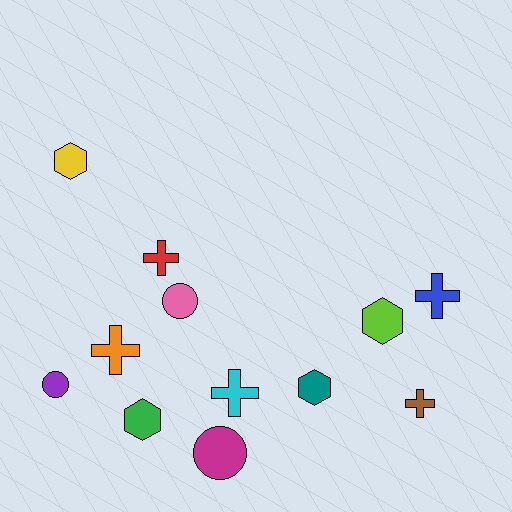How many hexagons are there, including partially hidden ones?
There are 4 hexagons.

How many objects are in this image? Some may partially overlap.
There are 12 objects.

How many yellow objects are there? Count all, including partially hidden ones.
There is 1 yellow object.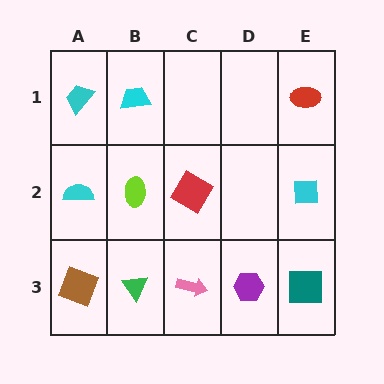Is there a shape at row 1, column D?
No, that cell is empty.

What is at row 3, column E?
A teal square.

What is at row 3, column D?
A purple hexagon.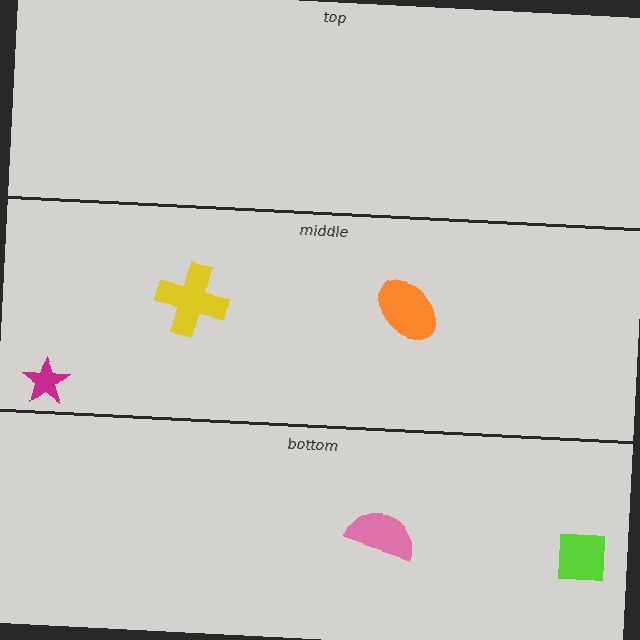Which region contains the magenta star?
The middle region.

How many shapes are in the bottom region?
2.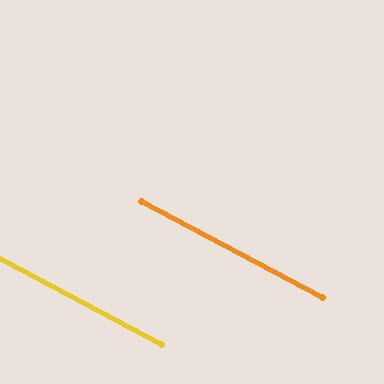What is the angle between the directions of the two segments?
Approximately 0 degrees.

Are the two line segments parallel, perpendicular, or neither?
Parallel — their directions differ by only 0.1°.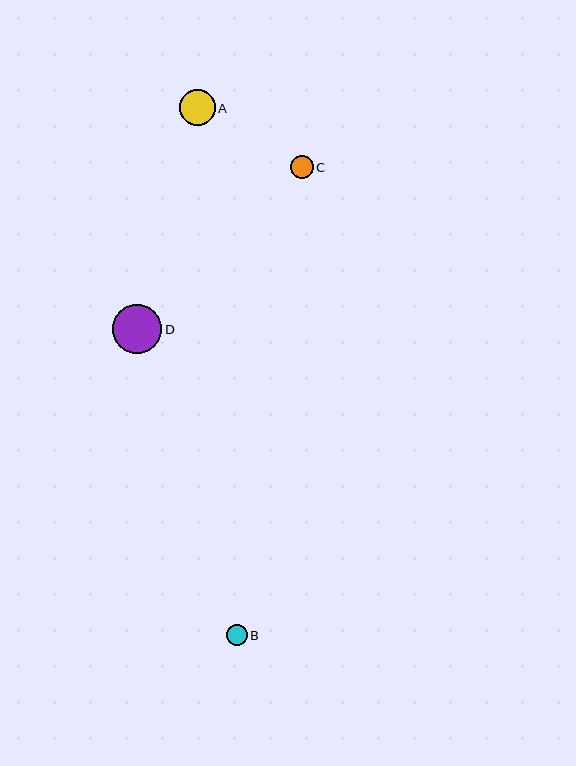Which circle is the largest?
Circle D is the largest with a size of approximately 49 pixels.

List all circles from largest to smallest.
From largest to smallest: D, A, C, B.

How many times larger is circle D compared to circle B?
Circle D is approximately 2.3 times the size of circle B.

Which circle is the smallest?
Circle B is the smallest with a size of approximately 21 pixels.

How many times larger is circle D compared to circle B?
Circle D is approximately 2.3 times the size of circle B.